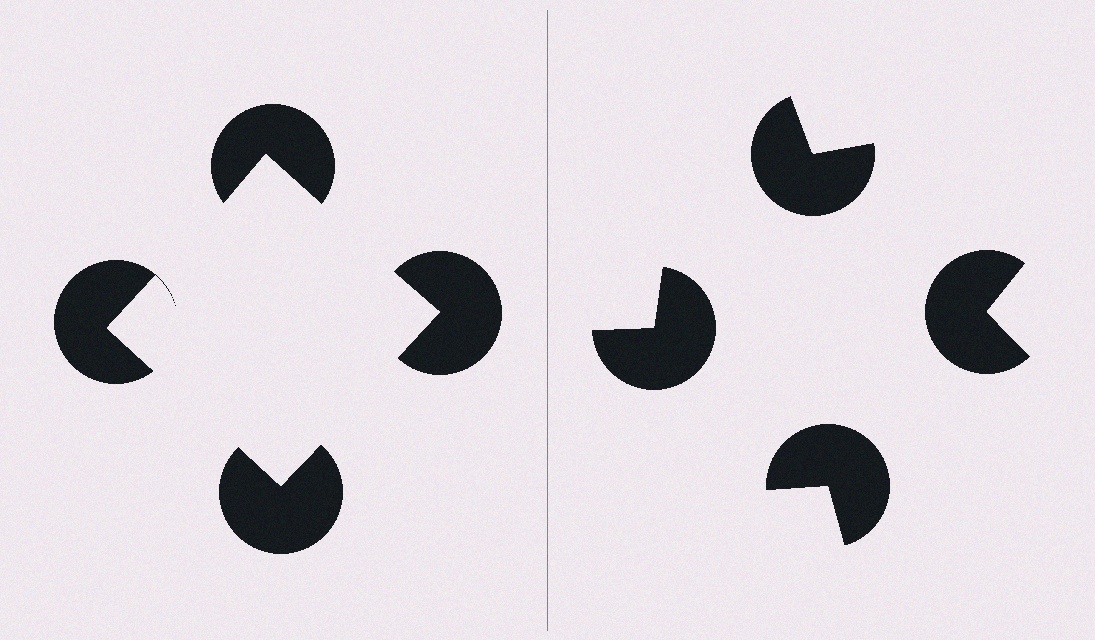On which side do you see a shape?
An illusory square appears on the left side. On the right side the wedge cuts are rotated, so no coherent shape forms.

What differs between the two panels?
The pac-man discs are positioned identically on both sides; only the wedge orientations differ. On the left they align to a square; on the right they are misaligned.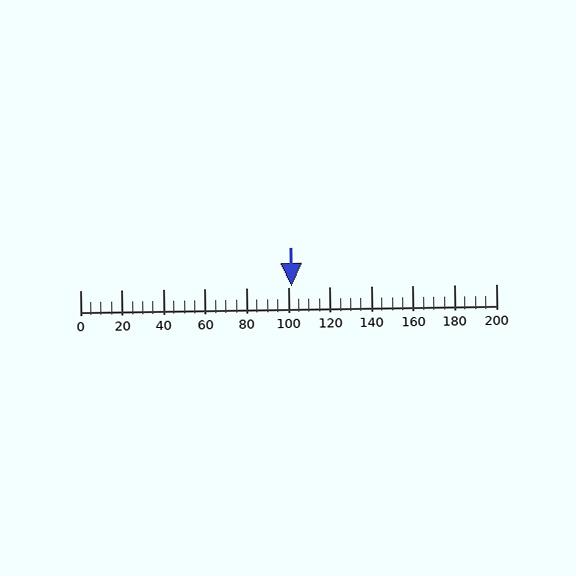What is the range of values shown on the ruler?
The ruler shows values from 0 to 200.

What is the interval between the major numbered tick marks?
The major tick marks are spaced 20 units apart.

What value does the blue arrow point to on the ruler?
The blue arrow points to approximately 102.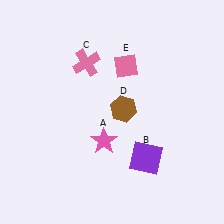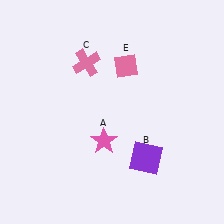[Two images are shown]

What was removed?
The brown hexagon (D) was removed in Image 2.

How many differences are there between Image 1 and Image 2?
There is 1 difference between the two images.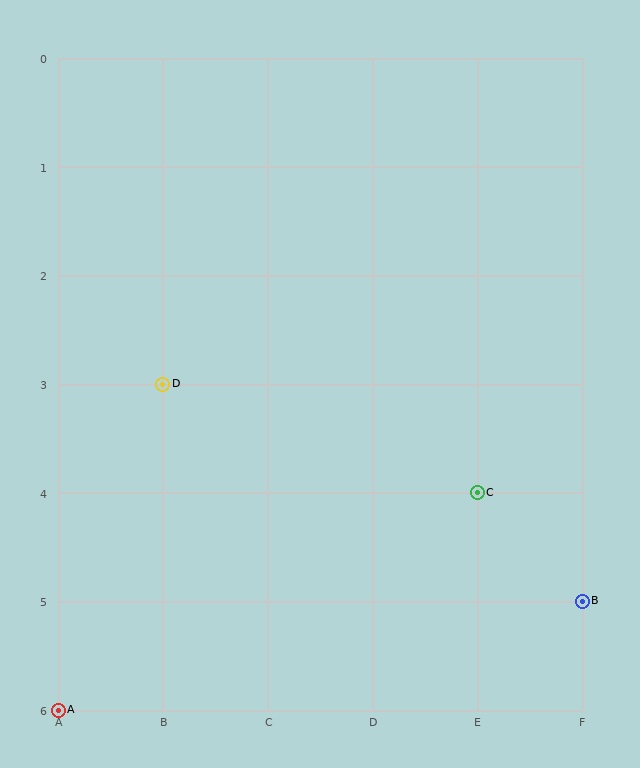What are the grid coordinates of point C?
Point C is at grid coordinates (E, 4).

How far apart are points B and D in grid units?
Points B and D are 4 columns and 2 rows apart (about 4.5 grid units diagonally).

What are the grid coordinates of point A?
Point A is at grid coordinates (A, 6).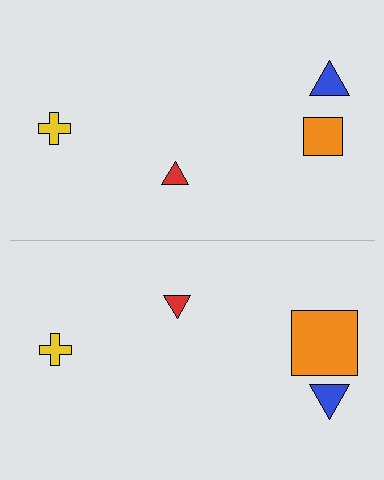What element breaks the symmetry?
The orange square on the bottom side has a different size than its mirror counterpart.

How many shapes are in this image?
There are 8 shapes in this image.